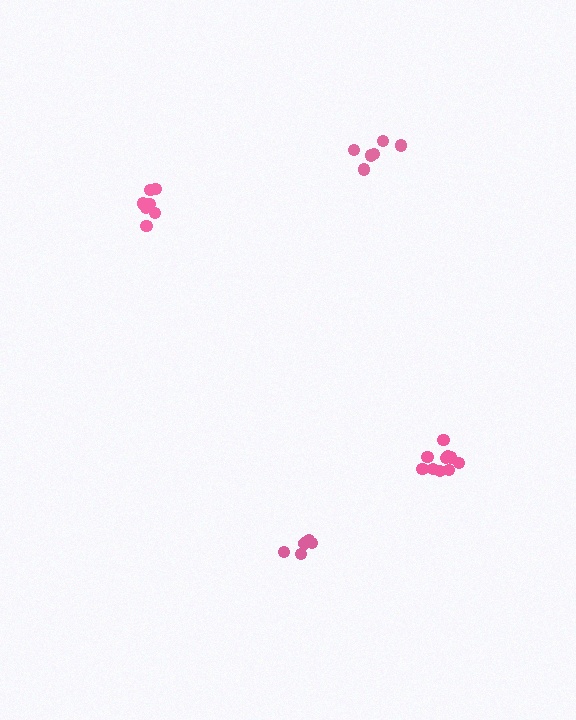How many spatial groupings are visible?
There are 4 spatial groupings.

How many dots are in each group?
Group 1: 7 dots, Group 2: 6 dots, Group 3: 10 dots, Group 4: 5 dots (28 total).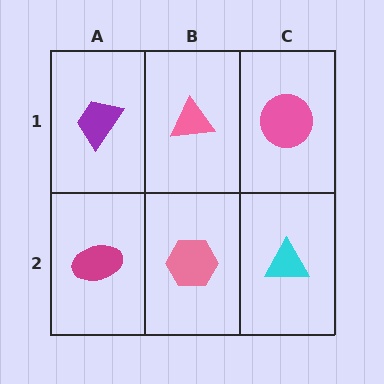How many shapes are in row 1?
3 shapes.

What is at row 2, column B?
A pink hexagon.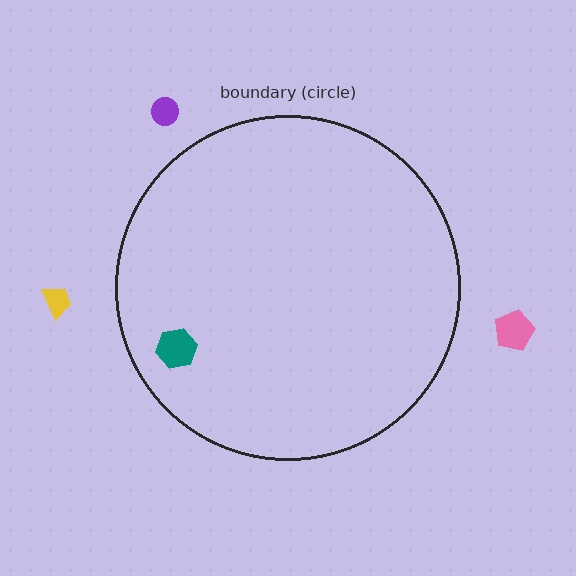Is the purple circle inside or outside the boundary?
Outside.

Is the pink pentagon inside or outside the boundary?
Outside.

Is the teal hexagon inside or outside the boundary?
Inside.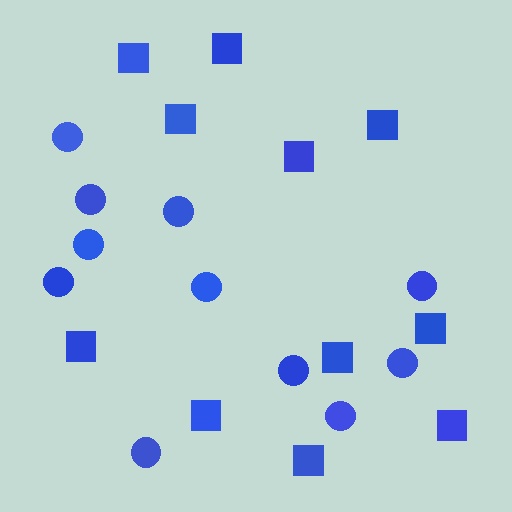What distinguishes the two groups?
There are 2 groups: one group of circles (11) and one group of squares (11).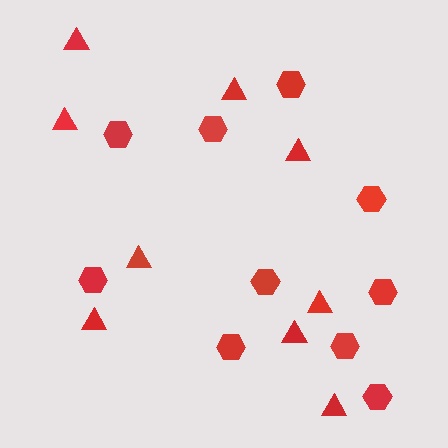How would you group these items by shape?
There are 2 groups: one group of triangles (9) and one group of hexagons (10).